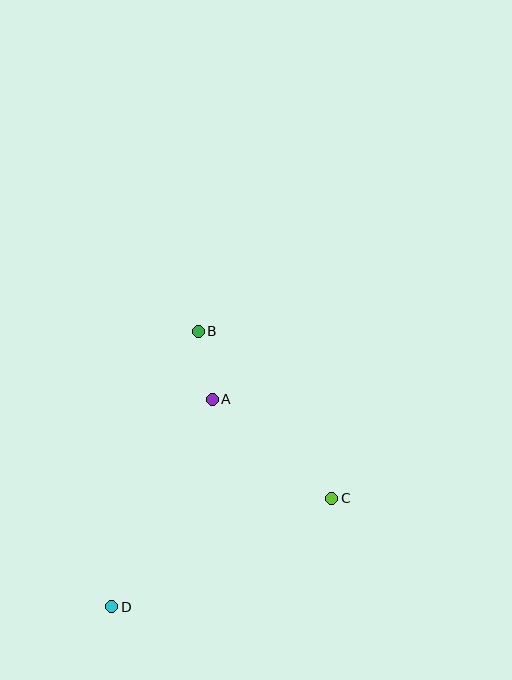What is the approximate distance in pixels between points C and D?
The distance between C and D is approximately 245 pixels.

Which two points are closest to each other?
Points A and B are closest to each other.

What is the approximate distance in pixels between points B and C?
The distance between B and C is approximately 213 pixels.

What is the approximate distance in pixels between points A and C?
The distance between A and C is approximately 155 pixels.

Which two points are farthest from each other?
Points B and D are farthest from each other.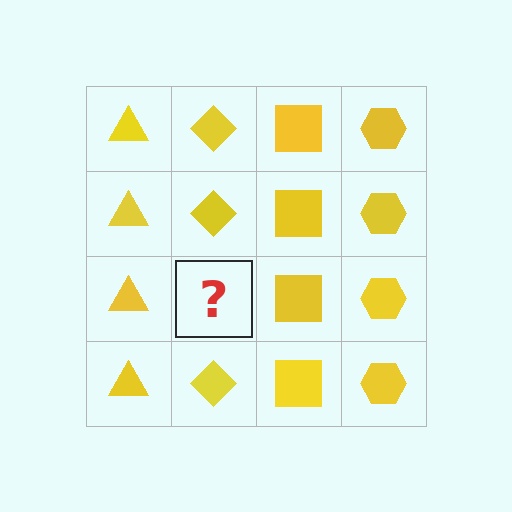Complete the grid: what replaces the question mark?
The question mark should be replaced with a yellow diamond.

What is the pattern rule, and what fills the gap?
The rule is that each column has a consistent shape. The gap should be filled with a yellow diamond.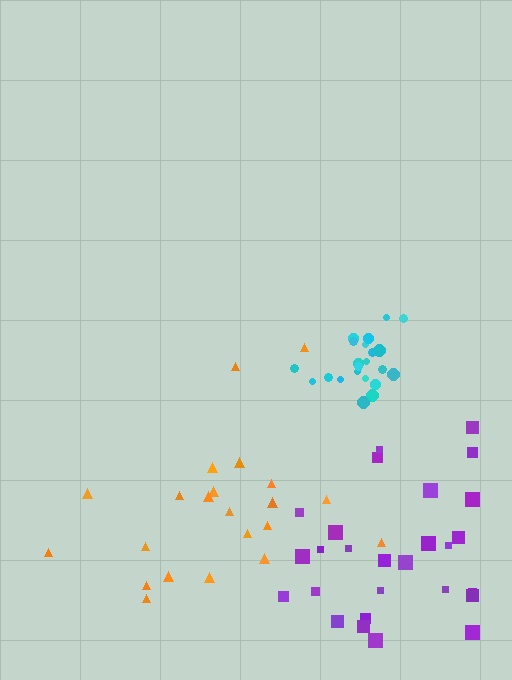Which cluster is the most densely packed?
Cyan.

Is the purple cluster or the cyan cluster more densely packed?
Cyan.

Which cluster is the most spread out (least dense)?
Orange.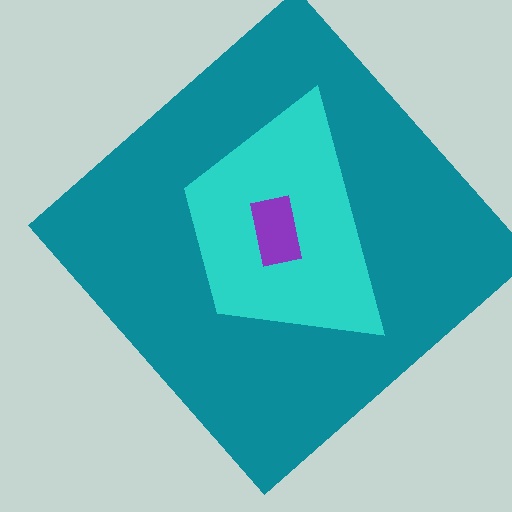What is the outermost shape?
The teal diamond.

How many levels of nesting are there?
3.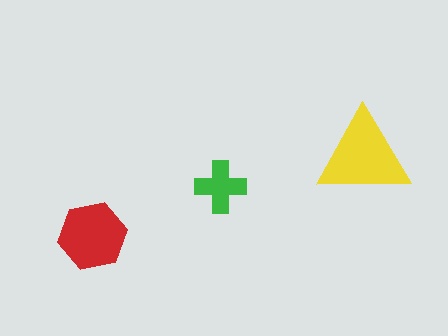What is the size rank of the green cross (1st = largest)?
3rd.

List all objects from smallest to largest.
The green cross, the red hexagon, the yellow triangle.